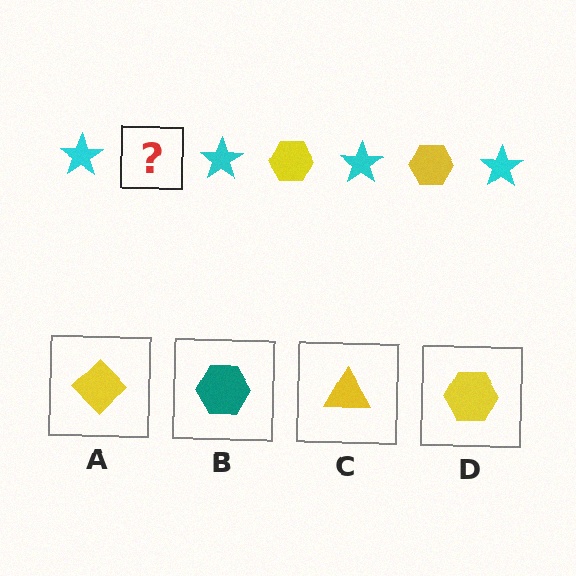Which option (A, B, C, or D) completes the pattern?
D.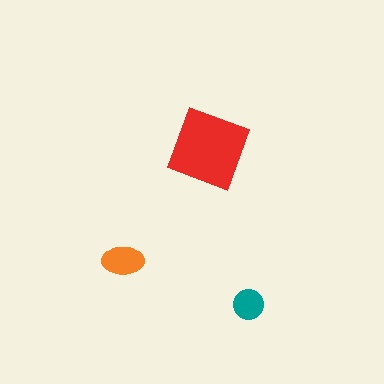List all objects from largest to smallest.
The red diamond, the orange ellipse, the teal circle.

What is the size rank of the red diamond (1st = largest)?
1st.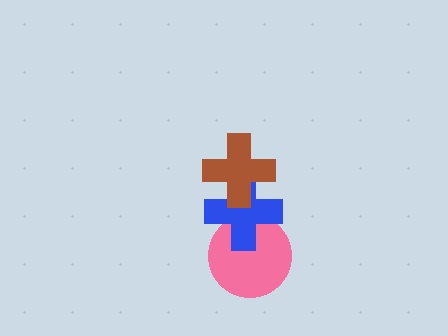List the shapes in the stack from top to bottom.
From top to bottom: the brown cross, the blue cross, the pink circle.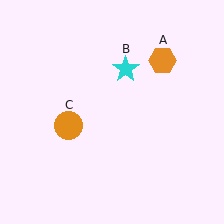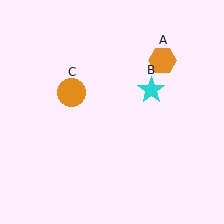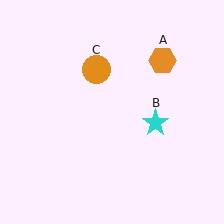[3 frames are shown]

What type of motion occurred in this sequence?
The cyan star (object B), orange circle (object C) rotated clockwise around the center of the scene.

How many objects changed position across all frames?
2 objects changed position: cyan star (object B), orange circle (object C).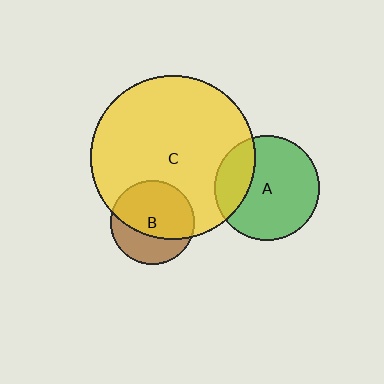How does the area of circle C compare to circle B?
Approximately 3.8 times.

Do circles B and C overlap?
Yes.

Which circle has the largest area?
Circle C (yellow).